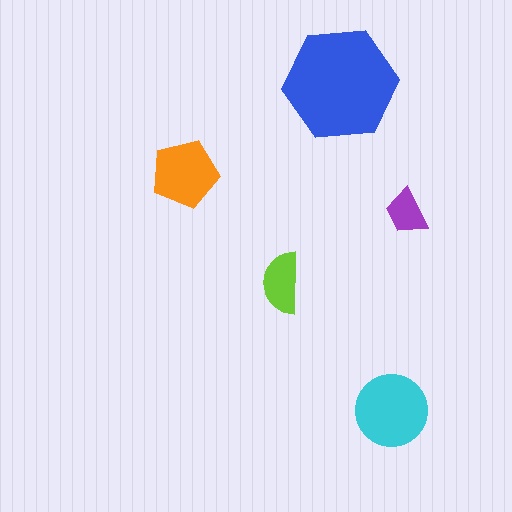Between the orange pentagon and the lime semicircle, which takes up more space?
The orange pentagon.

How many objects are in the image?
There are 5 objects in the image.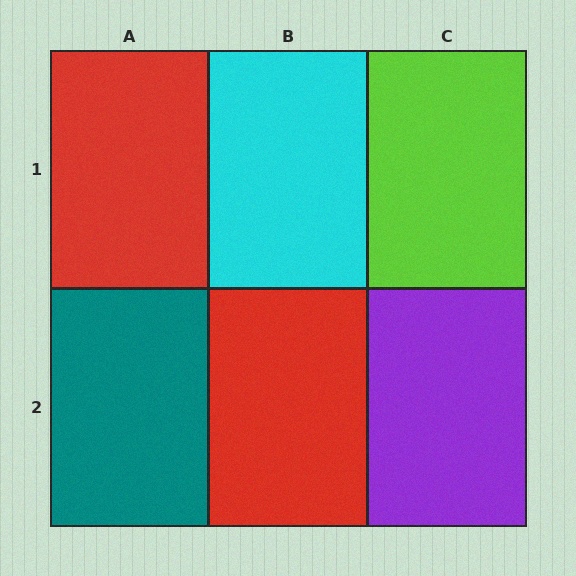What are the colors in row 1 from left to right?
Red, cyan, lime.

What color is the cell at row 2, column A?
Teal.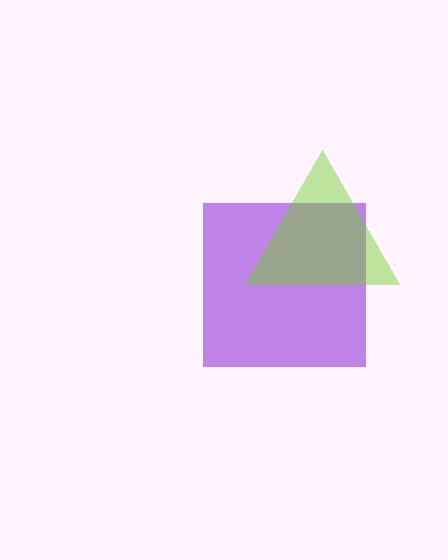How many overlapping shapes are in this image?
There are 2 overlapping shapes in the image.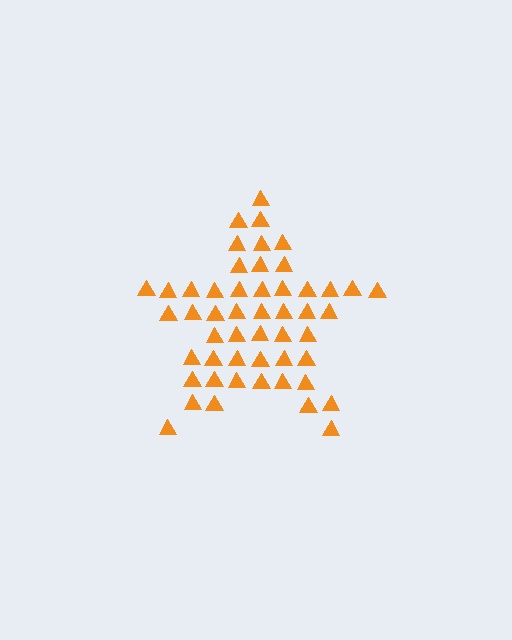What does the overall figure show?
The overall figure shows a star.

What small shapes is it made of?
It is made of small triangles.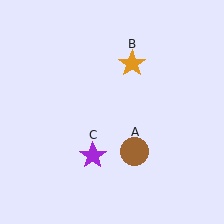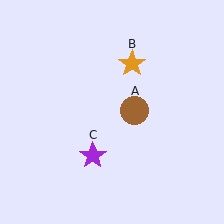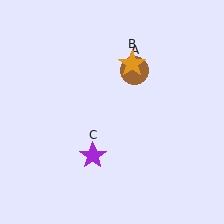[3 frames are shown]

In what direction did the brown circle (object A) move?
The brown circle (object A) moved up.